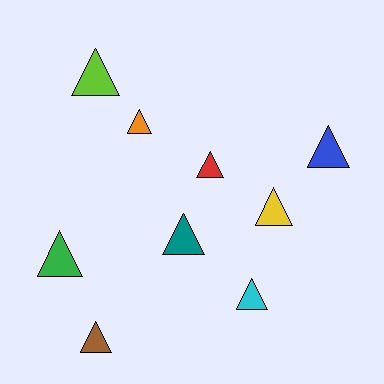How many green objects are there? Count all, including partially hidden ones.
There is 1 green object.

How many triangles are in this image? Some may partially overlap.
There are 9 triangles.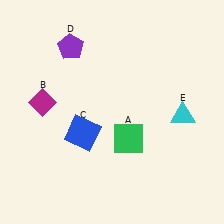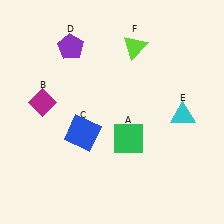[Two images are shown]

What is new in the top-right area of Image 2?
A lime triangle (F) was added in the top-right area of Image 2.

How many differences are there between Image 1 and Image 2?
There is 1 difference between the two images.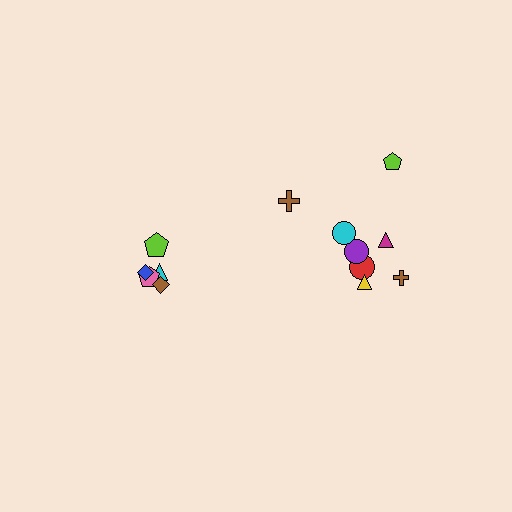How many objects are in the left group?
There are 5 objects.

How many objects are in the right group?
There are 8 objects.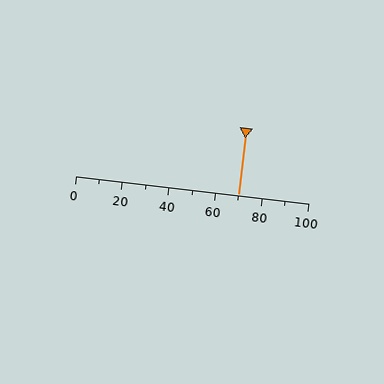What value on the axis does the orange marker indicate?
The marker indicates approximately 70.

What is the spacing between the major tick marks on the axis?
The major ticks are spaced 20 apart.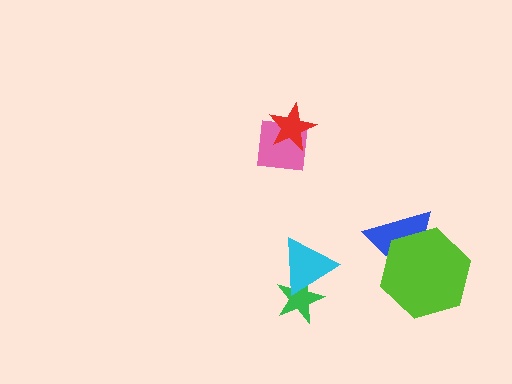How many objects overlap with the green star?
1 object overlaps with the green star.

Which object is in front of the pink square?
The red star is in front of the pink square.